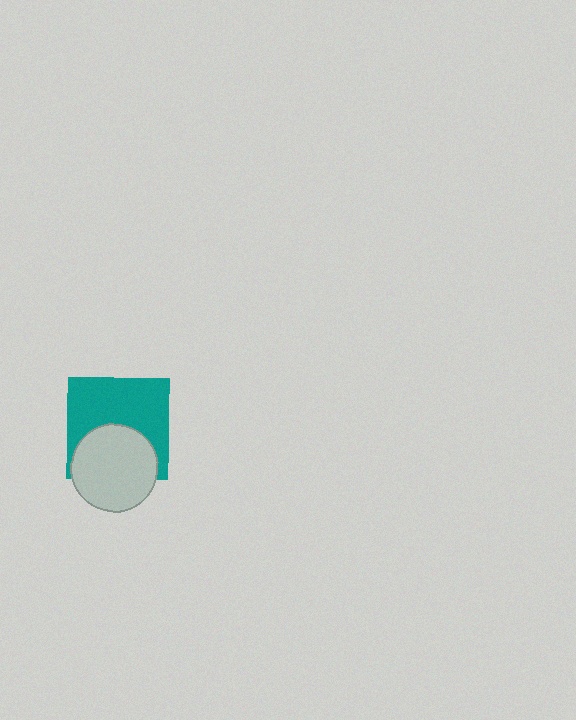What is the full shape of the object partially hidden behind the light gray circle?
The partially hidden object is a teal square.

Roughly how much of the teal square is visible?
About half of it is visible (roughly 61%).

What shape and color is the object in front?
The object in front is a light gray circle.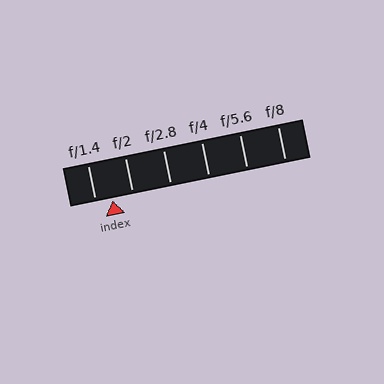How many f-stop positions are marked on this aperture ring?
There are 6 f-stop positions marked.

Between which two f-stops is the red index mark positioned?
The index mark is between f/1.4 and f/2.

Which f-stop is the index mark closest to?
The index mark is closest to f/1.4.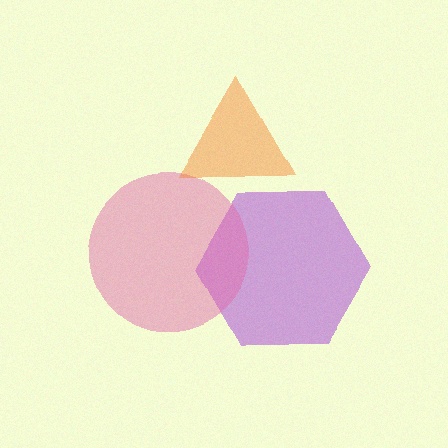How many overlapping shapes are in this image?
There are 3 overlapping shapes in the image.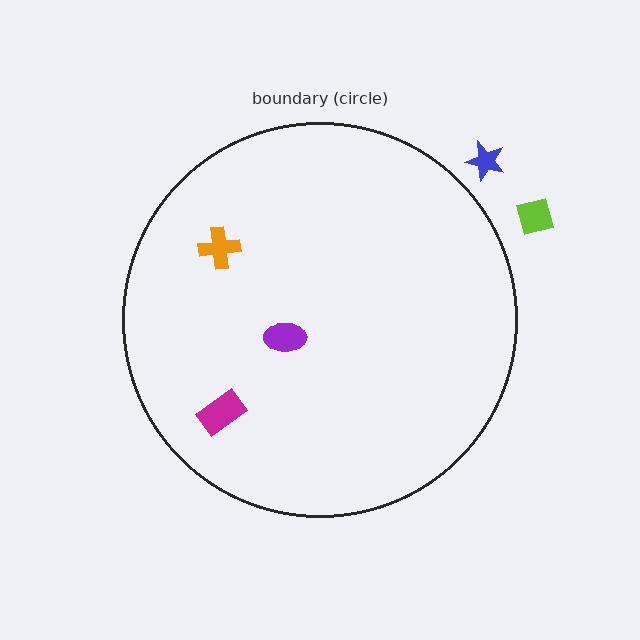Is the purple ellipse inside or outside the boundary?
Inside.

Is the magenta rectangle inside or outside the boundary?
Inside.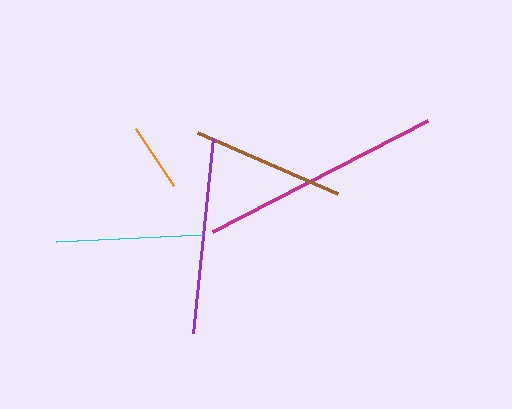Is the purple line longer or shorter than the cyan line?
The purple line is longer than the cyan line.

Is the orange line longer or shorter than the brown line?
The brown line is longer than the orange line.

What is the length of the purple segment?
The purple segment is approximately 195 pixels long.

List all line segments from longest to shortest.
From longest to shortest: magenta, purple, brown, cyan, orange.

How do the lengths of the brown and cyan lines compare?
The brown and cyan lines are approximately the same length.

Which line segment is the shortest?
The orange line is the shortest at approximately 68 pixels.